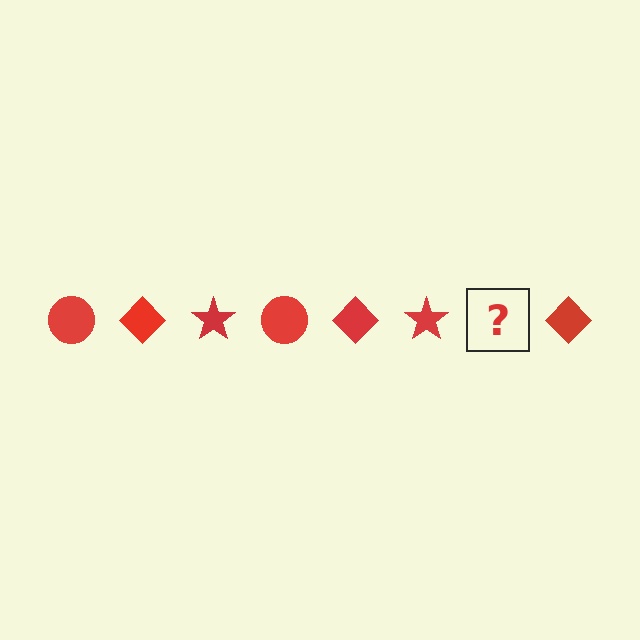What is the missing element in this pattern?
The missing element is a red circle.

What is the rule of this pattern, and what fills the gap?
The rule is that the pattern cycles through circle, diamond, star shapes in red. The gap should be filled with a red circle.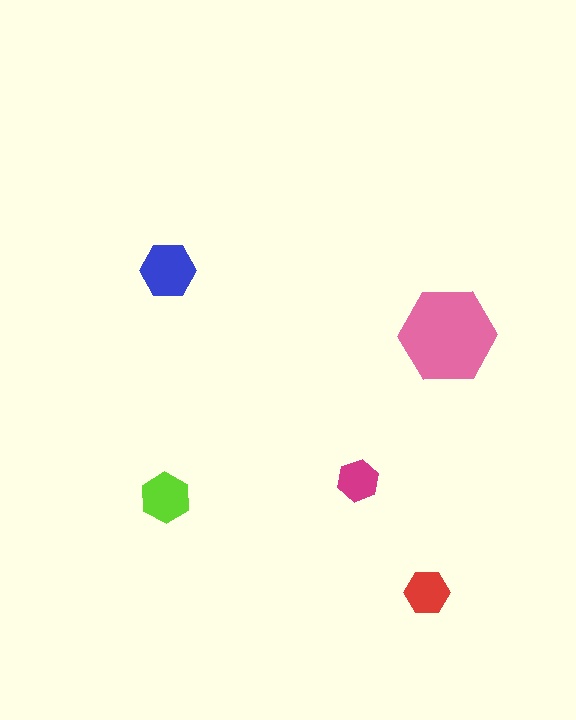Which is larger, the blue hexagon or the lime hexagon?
The blue one.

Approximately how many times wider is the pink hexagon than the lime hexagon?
About 2 times wider.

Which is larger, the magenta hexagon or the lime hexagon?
The lime one.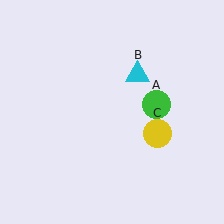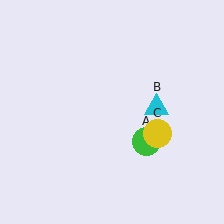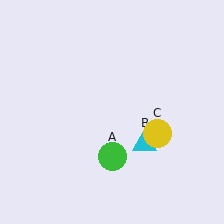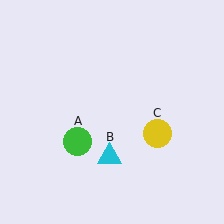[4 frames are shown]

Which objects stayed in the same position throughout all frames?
Yellow circle (object C) remained stationary.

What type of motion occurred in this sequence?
The green circle (object A), cyan triangle (object B) rotated clockwise around the center of the scene.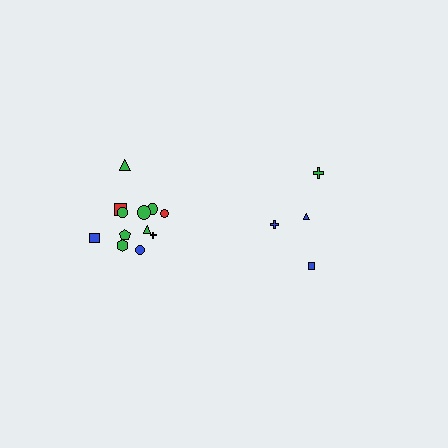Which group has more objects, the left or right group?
The left group.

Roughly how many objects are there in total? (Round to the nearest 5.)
Roughly 15 objects in total.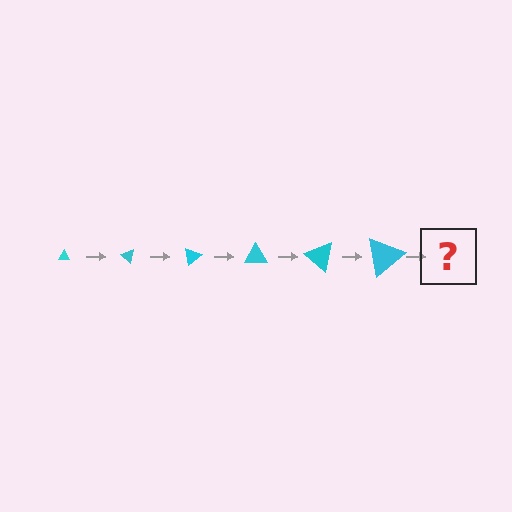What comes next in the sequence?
The next element should be a triangle, larger than the previous one and rotated 240 degrees from the start.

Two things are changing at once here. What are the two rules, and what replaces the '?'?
The two rules are that the triangle grows larger each step and it rotates 40 degrees each step. The '?' should be a triangle, larger than the previous one and rotated 240 degrees from the start.